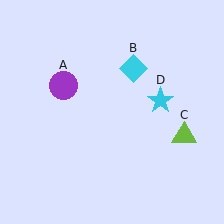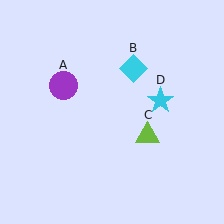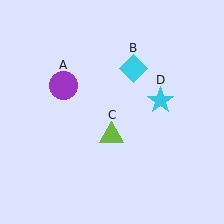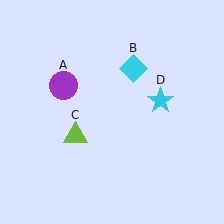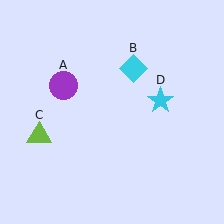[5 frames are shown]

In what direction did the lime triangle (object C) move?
The lime triangle (object C) moved left.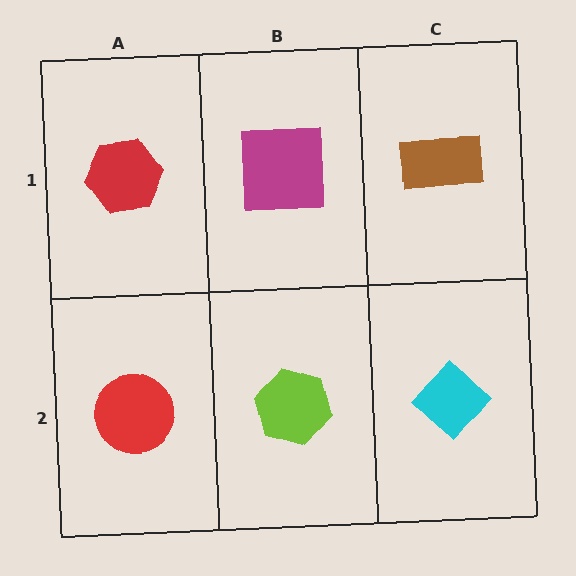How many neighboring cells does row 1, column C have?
2.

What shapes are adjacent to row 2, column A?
A red hexagon (row 1, column A), a lime hexagon (row 2, column B).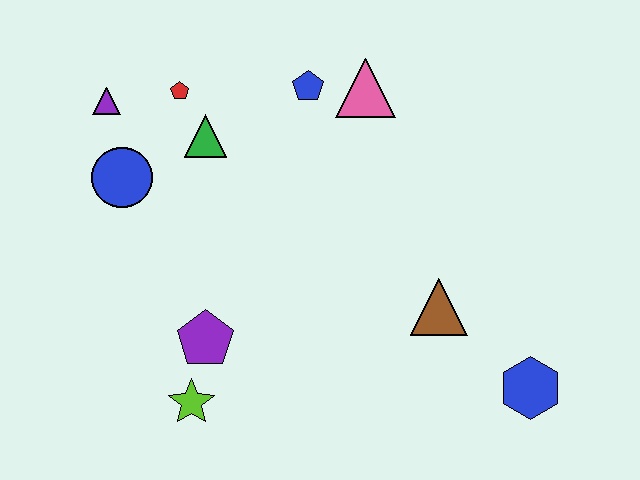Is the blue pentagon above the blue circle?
Yes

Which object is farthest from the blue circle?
The blue hexagon is farthest from the blue circle.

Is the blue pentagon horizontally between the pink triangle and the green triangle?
Yes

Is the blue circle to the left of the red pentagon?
Yes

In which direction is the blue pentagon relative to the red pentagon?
The blue pentagon is to the right of the red pentagon.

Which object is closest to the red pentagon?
The green triangle is closest to the red pentagon.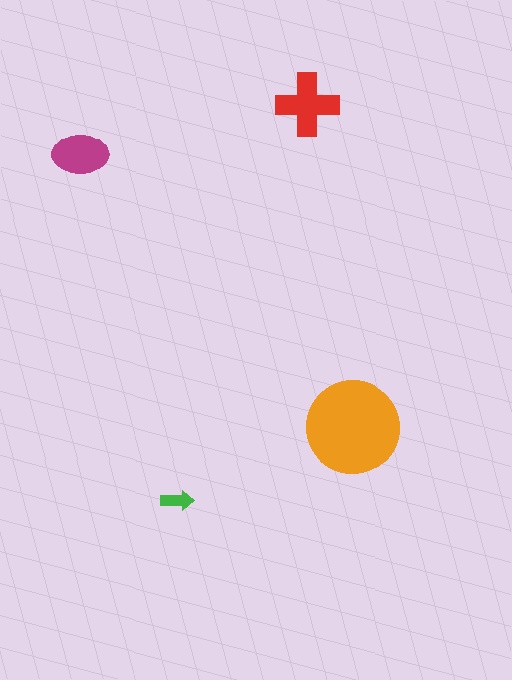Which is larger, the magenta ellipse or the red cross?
The red cross.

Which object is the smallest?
The green arrow.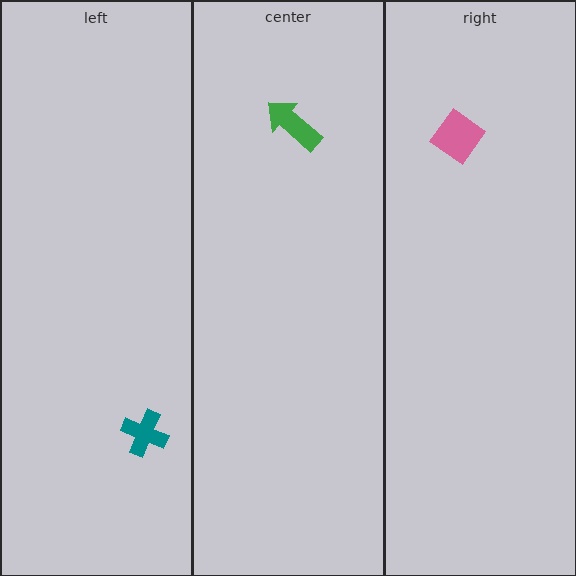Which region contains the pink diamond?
The right region.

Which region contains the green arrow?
The center region.